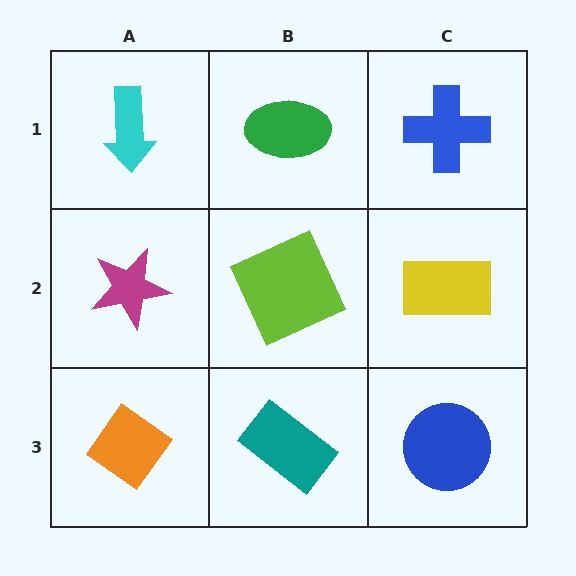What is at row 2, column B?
A lime square.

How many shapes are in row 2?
3 shapes.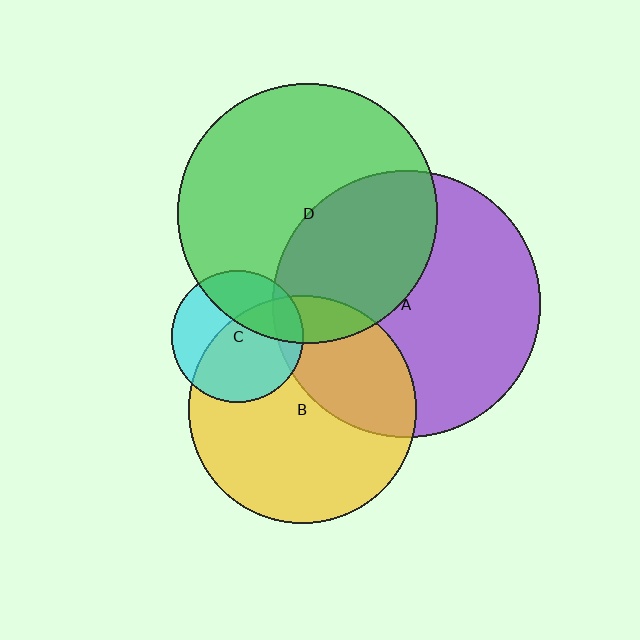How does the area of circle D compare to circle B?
Approximately 1.3 times.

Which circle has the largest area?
Circle A (purple).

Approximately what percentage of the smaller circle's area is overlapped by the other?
Approximately 15%.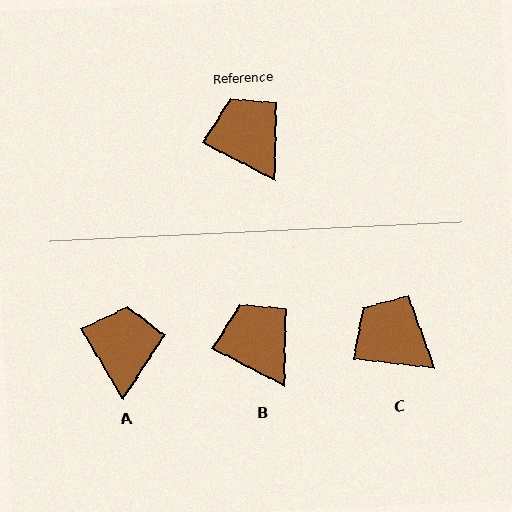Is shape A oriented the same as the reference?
No, it is off by about 33 degrees.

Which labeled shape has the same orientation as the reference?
B.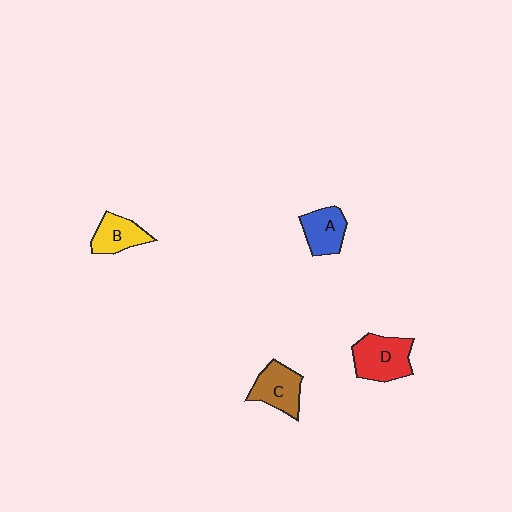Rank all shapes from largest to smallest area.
From largest to smallest: D (red), C (brown), A (blue), B (yellow).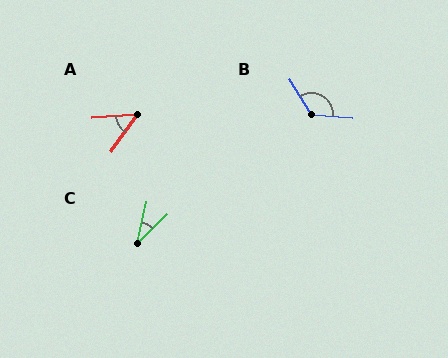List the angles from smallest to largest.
C (32°), A (51°), B (126°).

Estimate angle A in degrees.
Approximately 51 degrees.